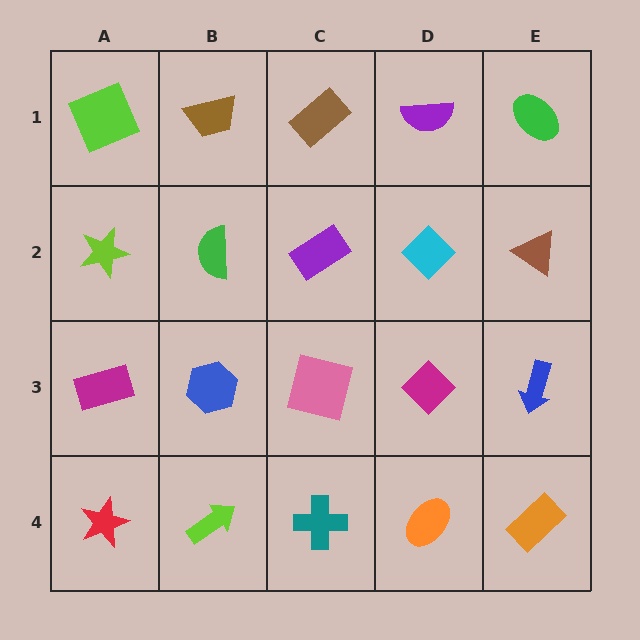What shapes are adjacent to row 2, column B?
A brown trapezoid (row 1, column B), a blue hexagon (row 3, column B), a lime star (row 2, column A), a purple rectangle (row 2, column C).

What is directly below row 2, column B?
A blue hexagon.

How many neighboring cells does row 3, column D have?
4.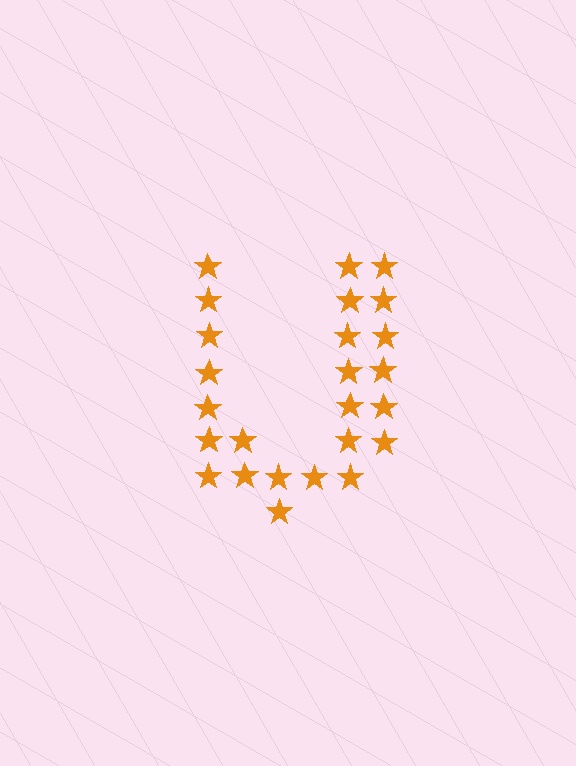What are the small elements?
The small elements are stars.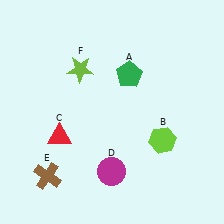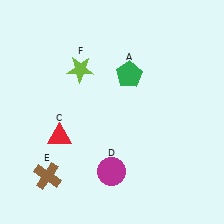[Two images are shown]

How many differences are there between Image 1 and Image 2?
There is 1 difference between the two images.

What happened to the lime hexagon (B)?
The lime hexagon (B) was removed in Image 2. It was in the bottom-right area of Image 1.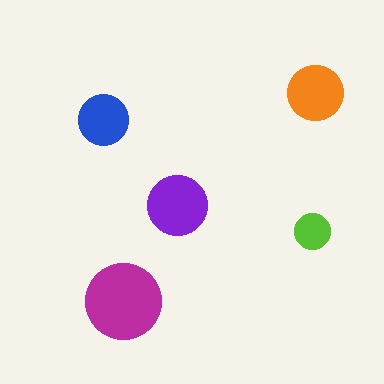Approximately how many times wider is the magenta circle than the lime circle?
About 2 times wider.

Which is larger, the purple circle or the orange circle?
The purple one.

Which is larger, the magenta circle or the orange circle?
The magenta one.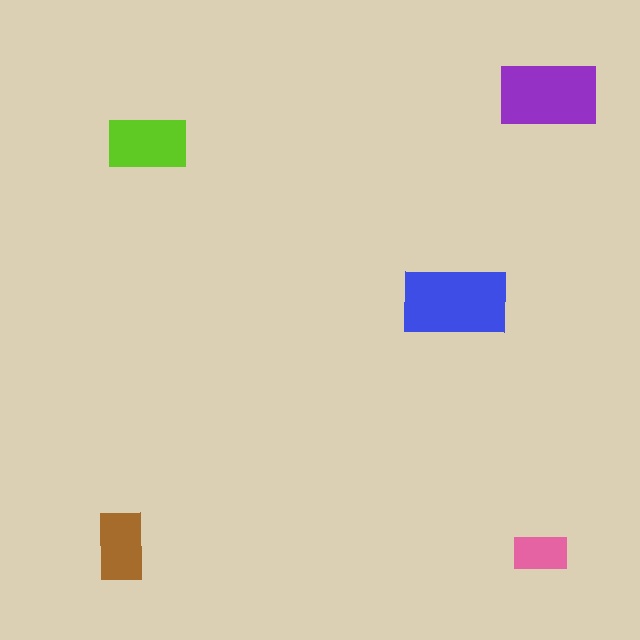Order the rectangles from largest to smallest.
the blue one, the purple one, the lime one, the brown one, the pink one.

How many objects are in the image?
There are 5 objects in the image.